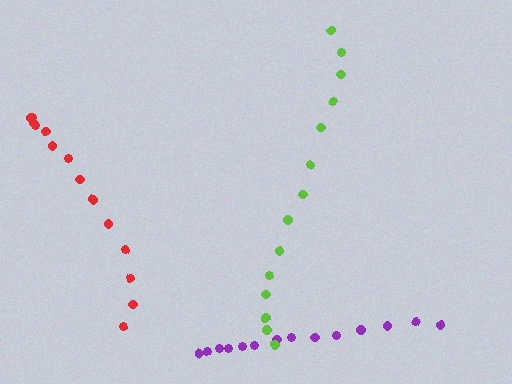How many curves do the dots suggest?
There are 3 distinct paths.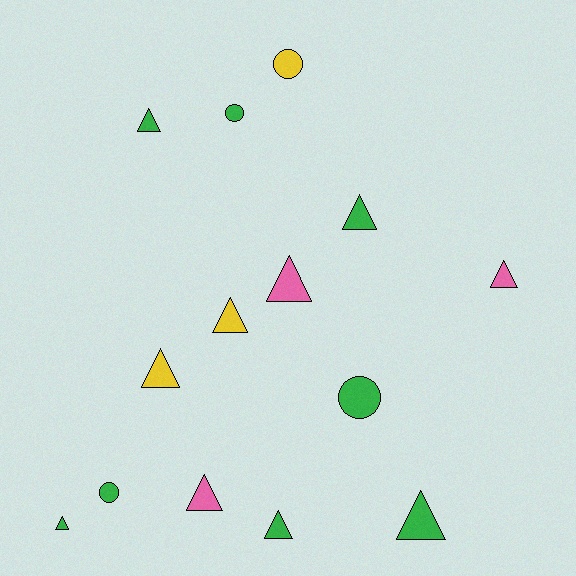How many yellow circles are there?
There is 1 yellow circle.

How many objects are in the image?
There are 14 objects.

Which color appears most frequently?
Green, with 8 objects.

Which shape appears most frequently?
Triangle, with 10 objects.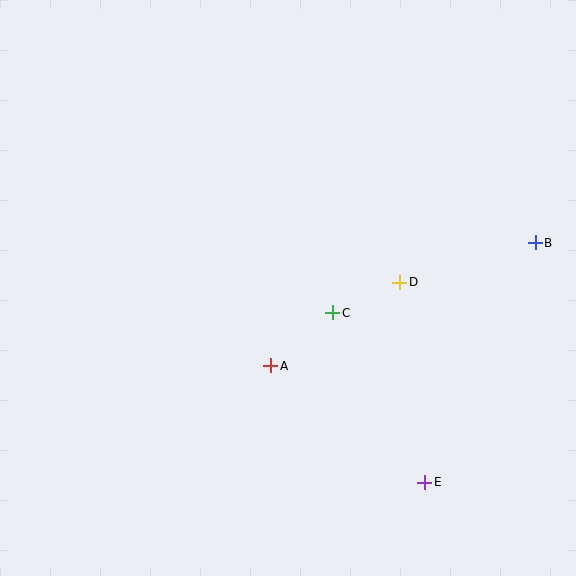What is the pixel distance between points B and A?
The distance between B and A is 292 pixels.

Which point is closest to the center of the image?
Point C at (333, 313) is closest to the center.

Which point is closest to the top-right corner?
Point B is closest to the top-right corner.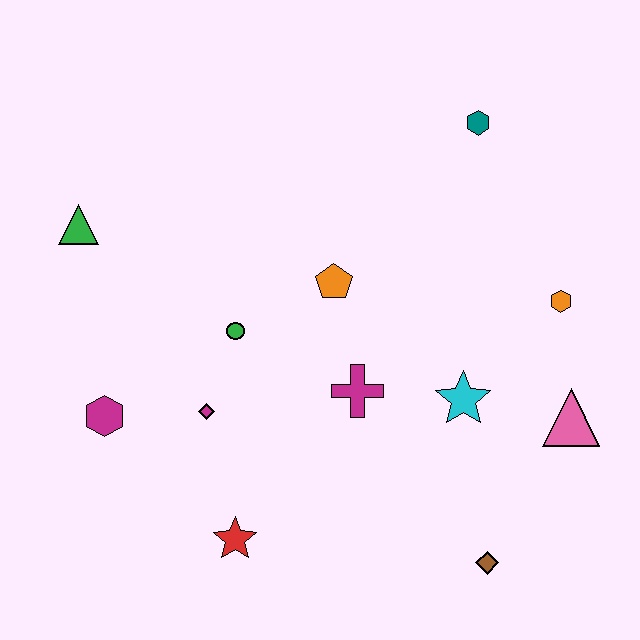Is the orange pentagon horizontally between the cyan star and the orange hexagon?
No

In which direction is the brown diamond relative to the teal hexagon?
The brown diamond is below the teal hexagon.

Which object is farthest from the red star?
The teal hexagon is farthest from the red star.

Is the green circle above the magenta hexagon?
Yes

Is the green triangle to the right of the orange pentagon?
No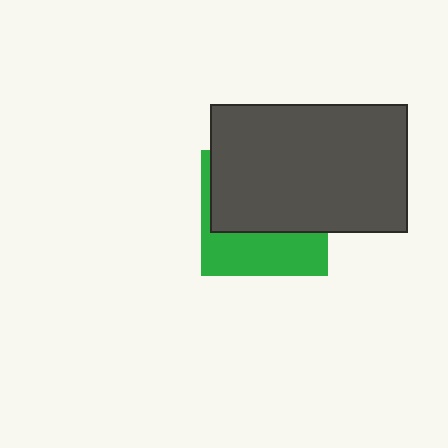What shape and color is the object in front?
The object in front is a dark gray rectangle.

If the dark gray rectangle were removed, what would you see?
You would see the complete green square.